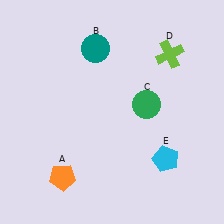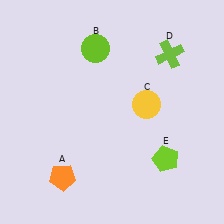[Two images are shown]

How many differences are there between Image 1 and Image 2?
There are 3 differences between the two images.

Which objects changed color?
B changed from teal to lime. C changed from green to yellow. E changed from cyan to lime.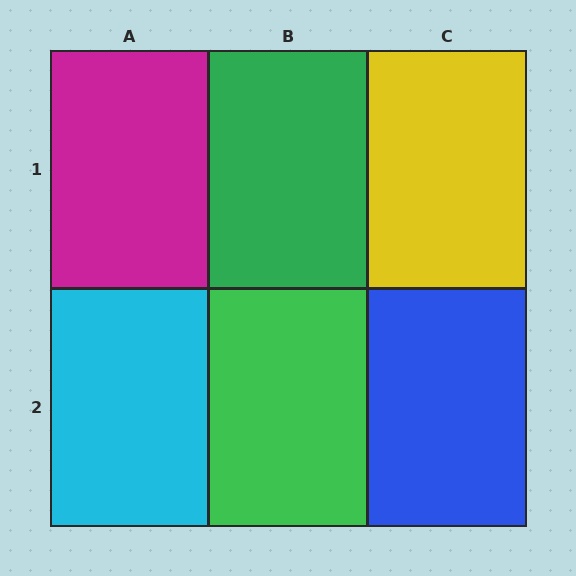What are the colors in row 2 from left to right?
Cyan, green, blue.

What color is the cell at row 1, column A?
Magenta.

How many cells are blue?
1 cell is blue.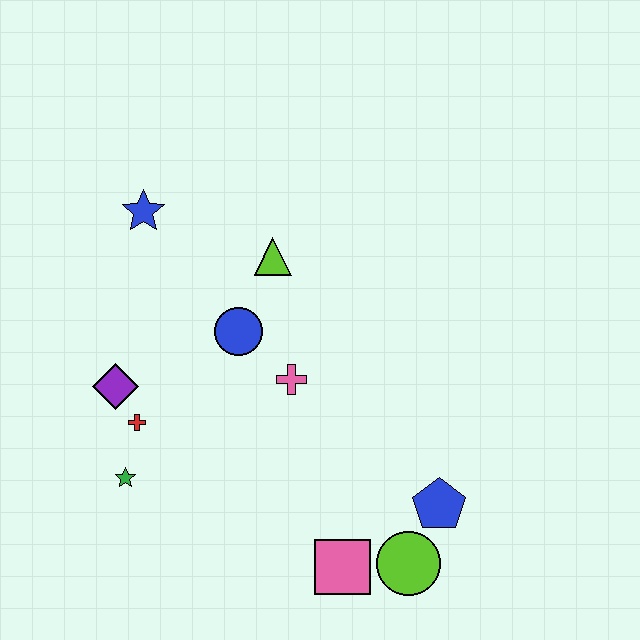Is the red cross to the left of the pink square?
Yes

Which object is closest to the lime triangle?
The blue circle is closest to the lime triangle.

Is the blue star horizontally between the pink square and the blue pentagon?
No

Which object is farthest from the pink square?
The blue star is farthest from the pink square.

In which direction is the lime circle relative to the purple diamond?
The lime circle is to the right of the purple diamond.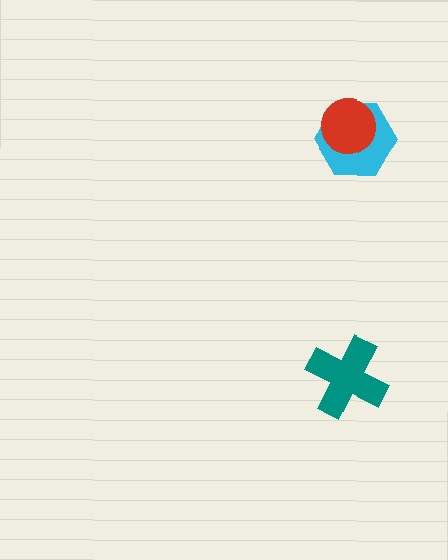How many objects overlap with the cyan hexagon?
1 object overlaps with the cyan hexagon.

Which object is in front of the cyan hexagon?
The red circle is in front of the cyan hexagon.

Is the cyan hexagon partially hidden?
Yes, it is partially covered by another shape.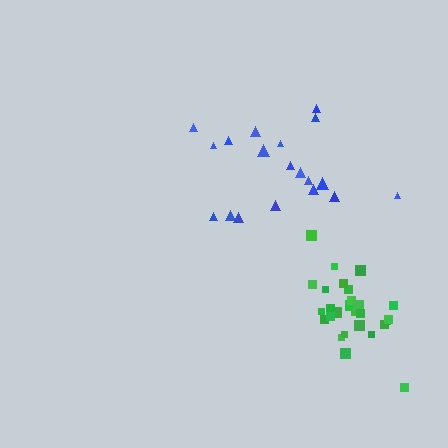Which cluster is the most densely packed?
Green.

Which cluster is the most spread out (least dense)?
Blue.